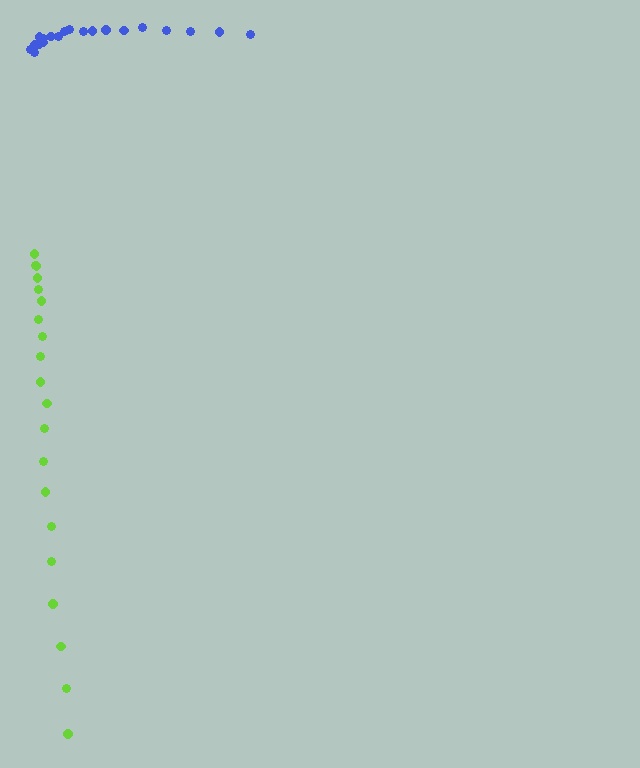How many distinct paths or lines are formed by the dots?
There are 2 distinct paths.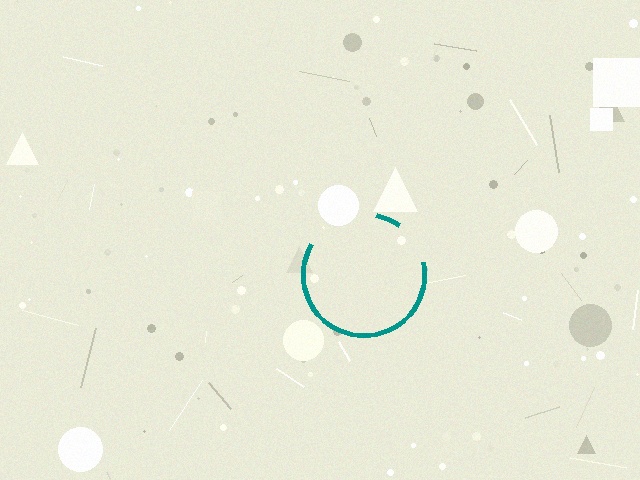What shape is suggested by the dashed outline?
The dashed outline suggests a circle.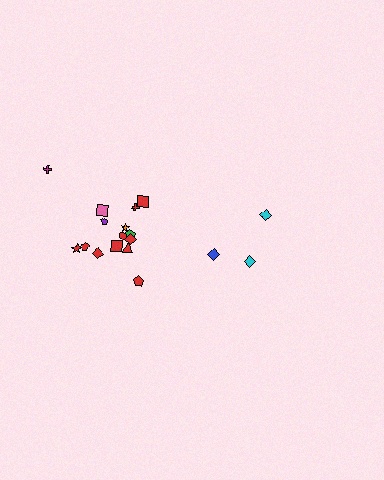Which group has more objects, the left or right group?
The left group.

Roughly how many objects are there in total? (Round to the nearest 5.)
Roughly 20 objects in total.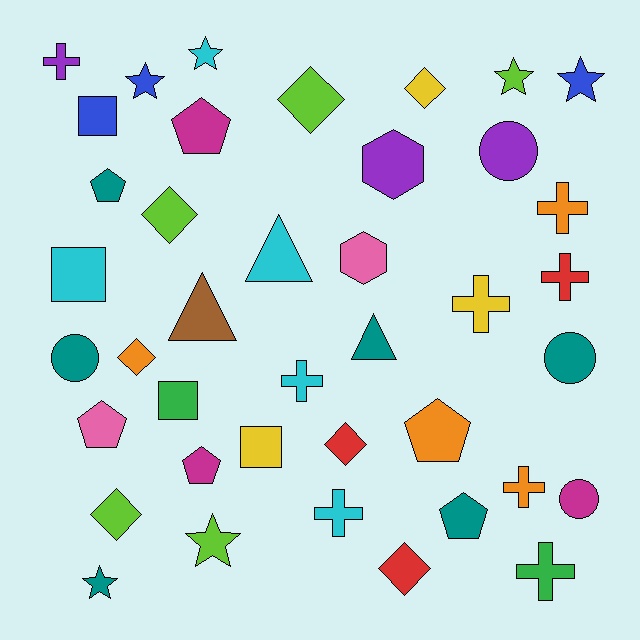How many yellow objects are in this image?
There are 3 yellow objects.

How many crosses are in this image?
There are 8 crosses.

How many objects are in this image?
There are 40 objects.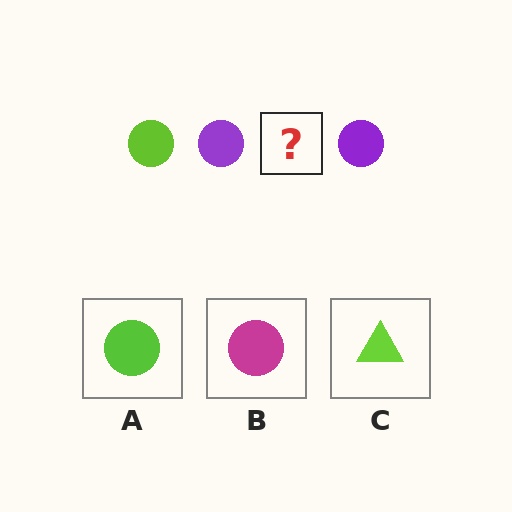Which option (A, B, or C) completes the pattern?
A.